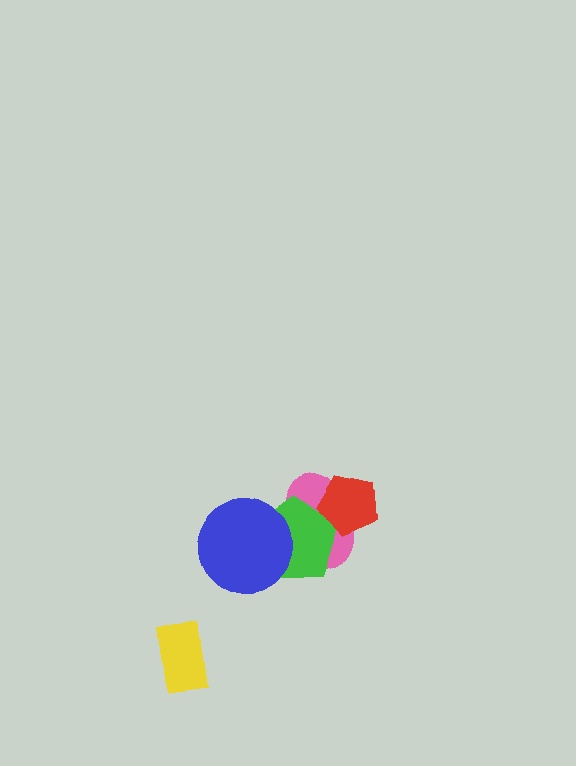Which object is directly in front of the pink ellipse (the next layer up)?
The green pentagon is directly in front of the pink ellipse.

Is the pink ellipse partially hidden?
Yes, it is partially covered by another shape.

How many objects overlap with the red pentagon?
2 objects overlap with the red pentagon.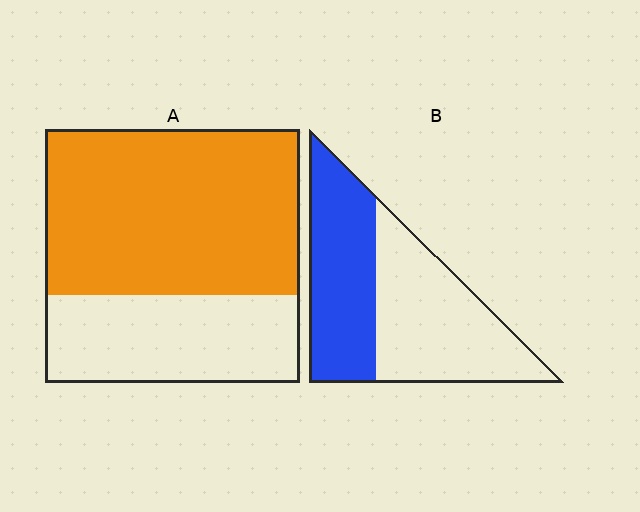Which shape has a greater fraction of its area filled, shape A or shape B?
Shape A.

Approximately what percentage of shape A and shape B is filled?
A is approximately 65% and B is approximately 45%.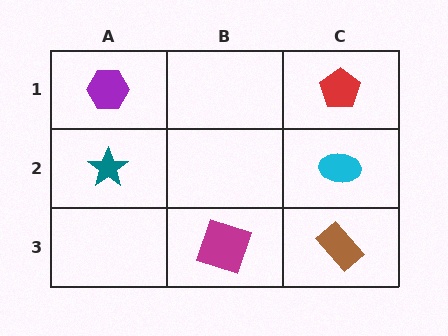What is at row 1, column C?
A red pentagon.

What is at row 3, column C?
A brown rectangle.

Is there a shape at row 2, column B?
No, that cell is empty.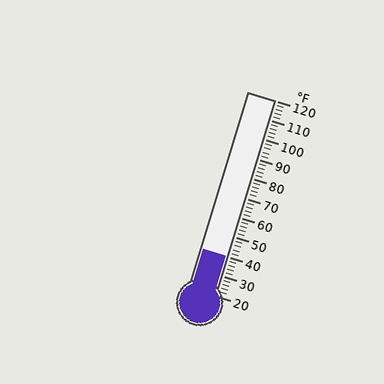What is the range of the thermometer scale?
The thermometer scale ranges from 20°F to 120°F.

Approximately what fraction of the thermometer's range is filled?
The thermometer is filled to approximately 20% of its range.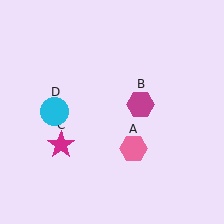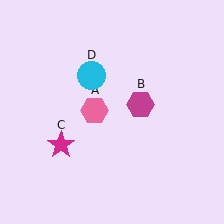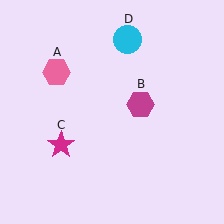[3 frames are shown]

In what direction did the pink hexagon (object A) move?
The pink hexagon (object A) moved up and to the left.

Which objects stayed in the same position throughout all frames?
Magenta hexagon (object B) and magenta star (object C) remained stationary.